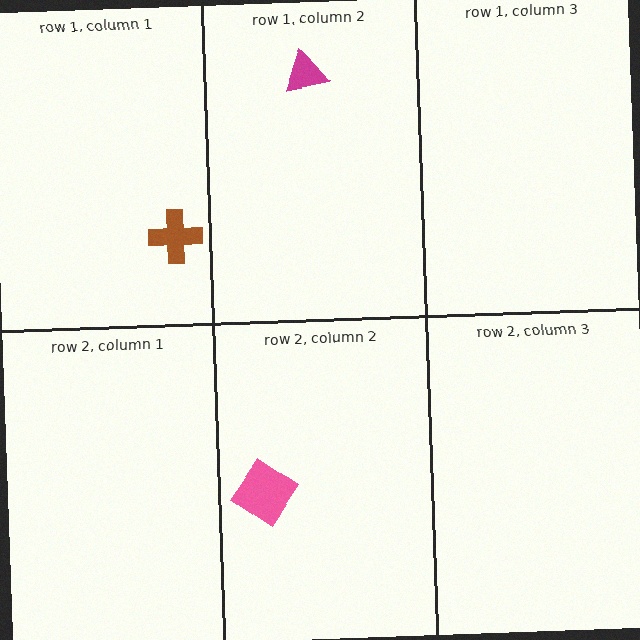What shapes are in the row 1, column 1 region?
The brown cross.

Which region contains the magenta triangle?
The row 1, column 2 region.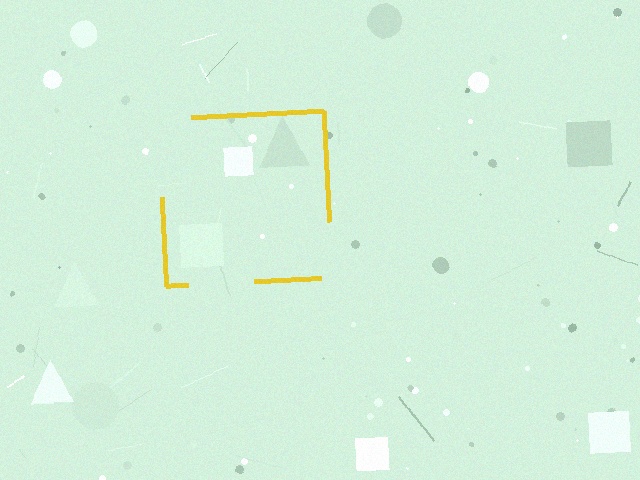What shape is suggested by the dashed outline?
The dashed outline suggests a square.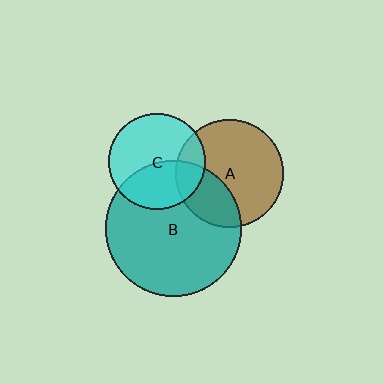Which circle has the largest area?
Circle B (teal).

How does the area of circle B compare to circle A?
Approximately 1.6 times.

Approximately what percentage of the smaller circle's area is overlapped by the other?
Approximately 20%.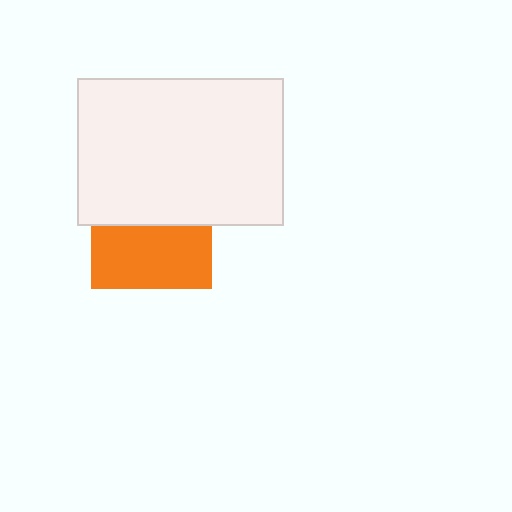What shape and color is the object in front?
The object in front is a white rectangle.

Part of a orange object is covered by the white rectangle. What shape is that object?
It is a square.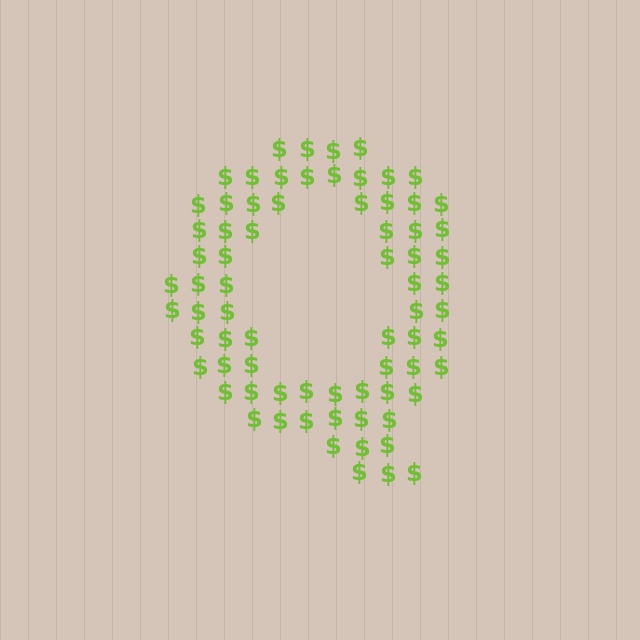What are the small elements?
The small elements are dollar signs.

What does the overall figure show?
The overall figure shows the letter Q.